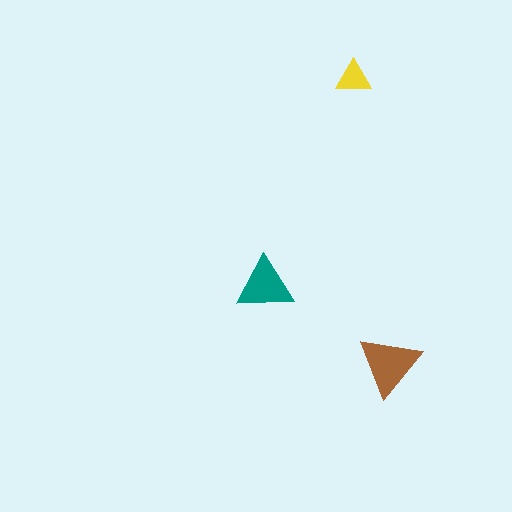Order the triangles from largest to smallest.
the brown one, the teal one, the yellow one.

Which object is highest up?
The yellow triangle is topmost.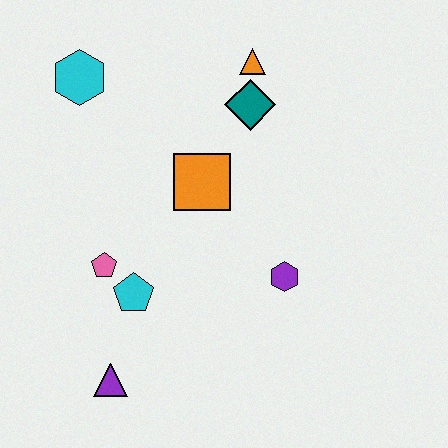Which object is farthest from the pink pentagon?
The orange triangle is farthest from the pink pentagon.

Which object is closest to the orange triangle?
The teal diamond is closest to the orange triangle.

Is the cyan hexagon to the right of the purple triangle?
No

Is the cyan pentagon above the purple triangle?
Yes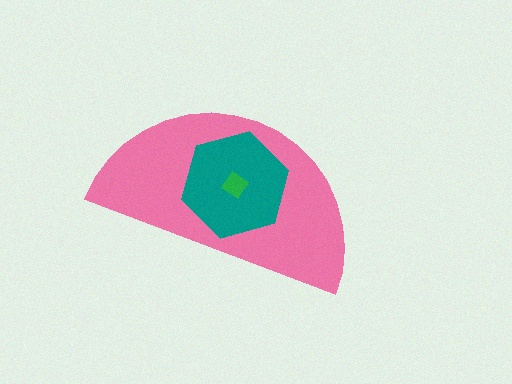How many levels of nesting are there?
3.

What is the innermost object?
The green diamond.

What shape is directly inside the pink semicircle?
The teal hexagon.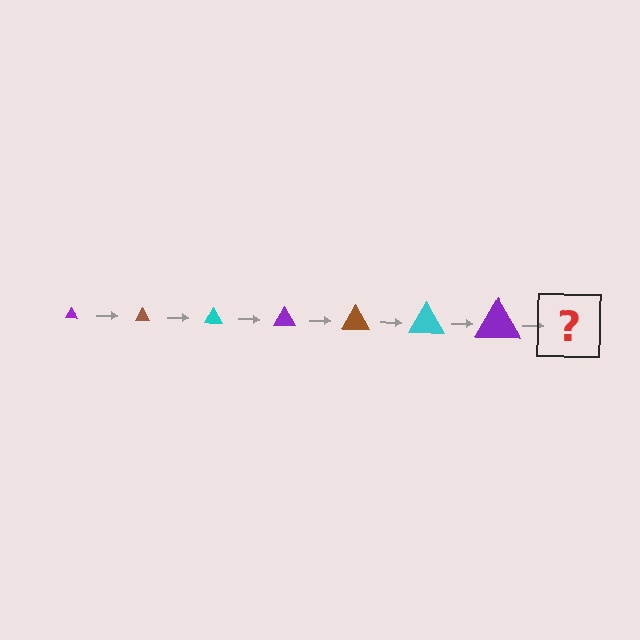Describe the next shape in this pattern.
It should be a brown triangle, larger than the previous one.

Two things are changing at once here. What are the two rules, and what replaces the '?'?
The two rules are that the triangle grows larger each step and the color cycles through purple, brown, and cyan. The '?' should be a brown triangle, larger than the previous one.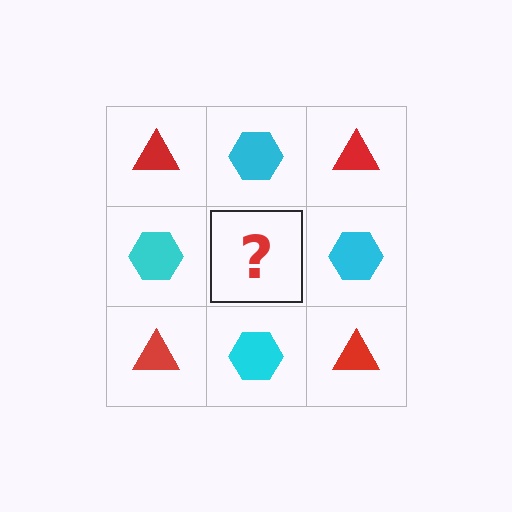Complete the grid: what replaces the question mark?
The question mark should be replaced with a red triangle.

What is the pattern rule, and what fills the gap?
The rule is that it alternates red triangle and cyan hexagon in a checkerboard pattern. The gap should be filled with a red triangle.